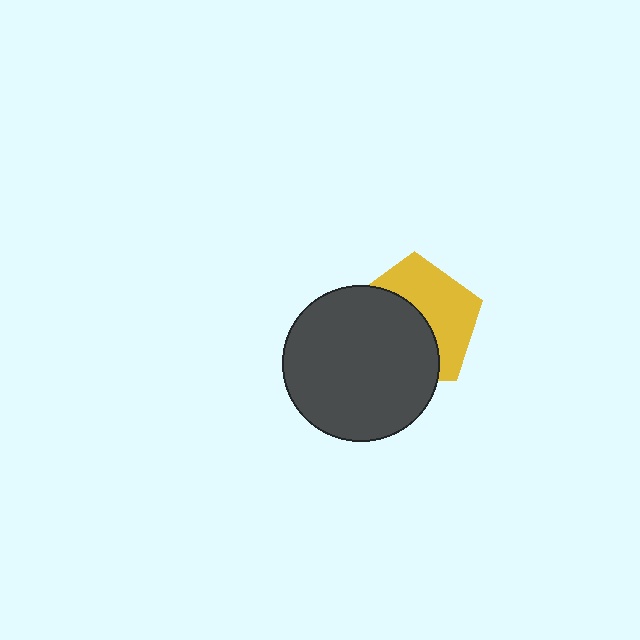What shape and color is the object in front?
The object in front is a dark gray circle.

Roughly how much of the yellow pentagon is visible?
About half of it is visible (roughly 48%).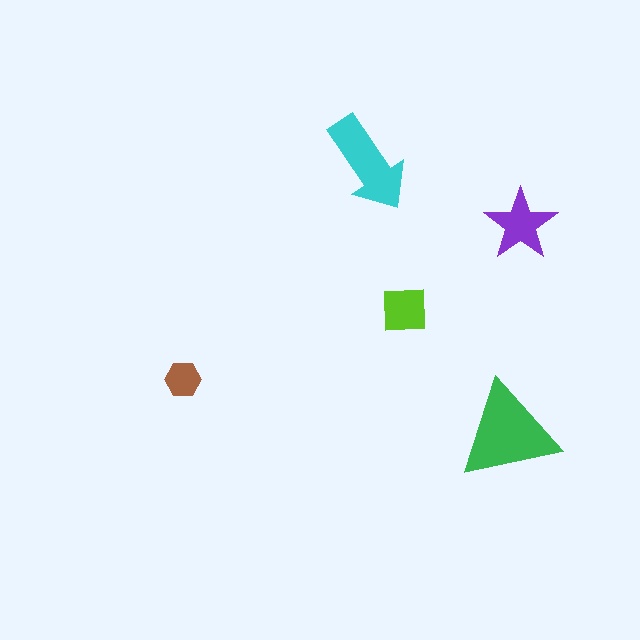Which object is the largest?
The green triangle.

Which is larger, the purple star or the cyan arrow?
The cyan arrow.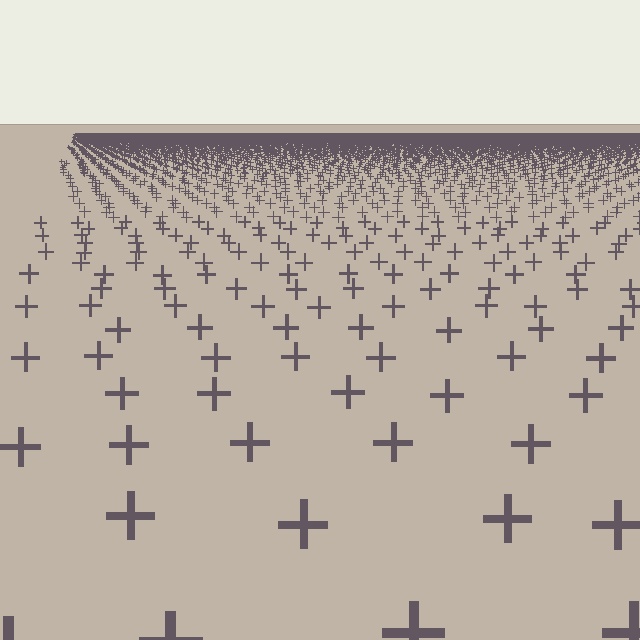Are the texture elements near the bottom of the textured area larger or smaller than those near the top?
Larger. Near the bottom, elements are closer to the viewer and appear at a bigger on-screen size.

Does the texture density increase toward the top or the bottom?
Density increases toward the top.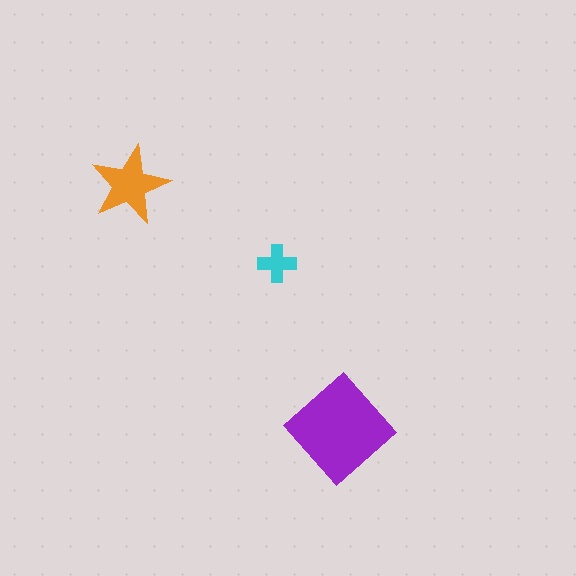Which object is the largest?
The purple diamond.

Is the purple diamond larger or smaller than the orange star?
Larger.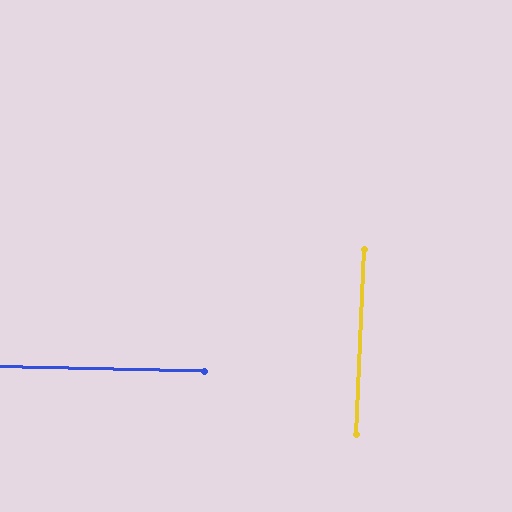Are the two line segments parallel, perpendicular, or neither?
Perpendicular — they meet at approximately 89°.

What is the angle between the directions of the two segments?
Approximately 89 degrees.